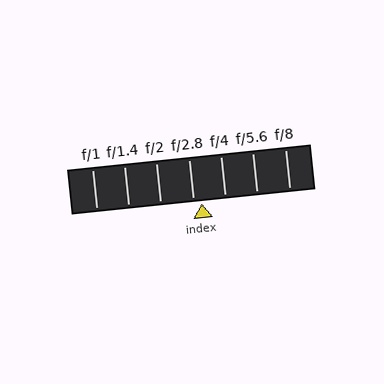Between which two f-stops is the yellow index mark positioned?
The index mark is between f/2.8 and f/4.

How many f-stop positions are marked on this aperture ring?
There are 7 f-stop positions marked.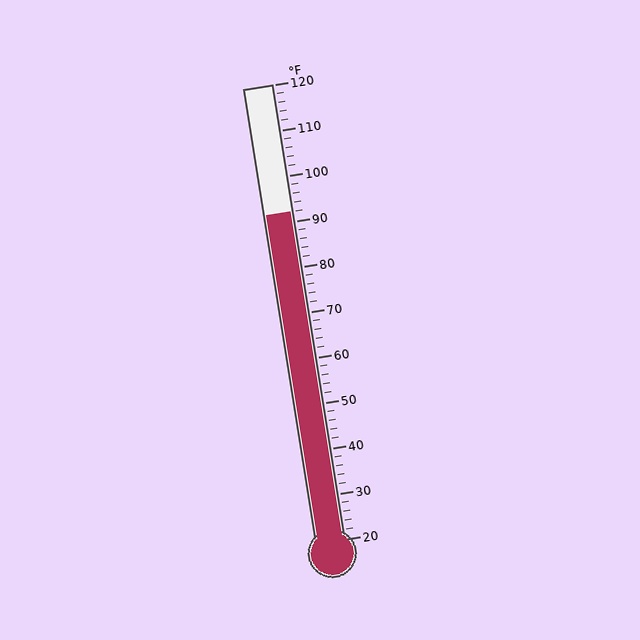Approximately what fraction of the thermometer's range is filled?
The thermometer is filled to approximately 70% of its range.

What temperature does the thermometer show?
The thermometer shows approximately 92°F.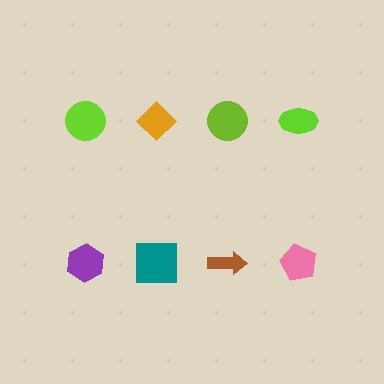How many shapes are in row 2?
4 shapes.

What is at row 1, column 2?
An orange diamond.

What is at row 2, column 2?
A teal square.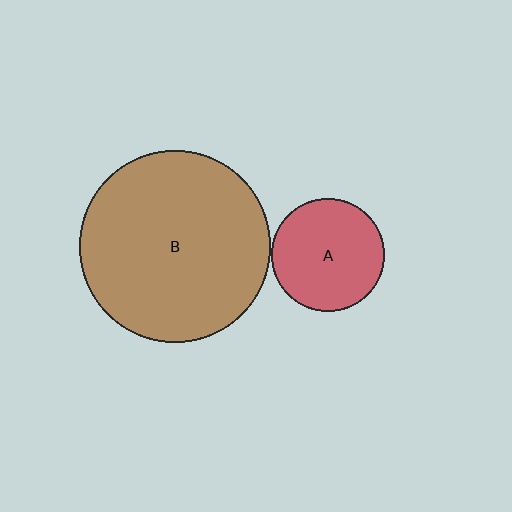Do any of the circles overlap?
No, none of the circles overlap.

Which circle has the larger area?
Circle B (brown).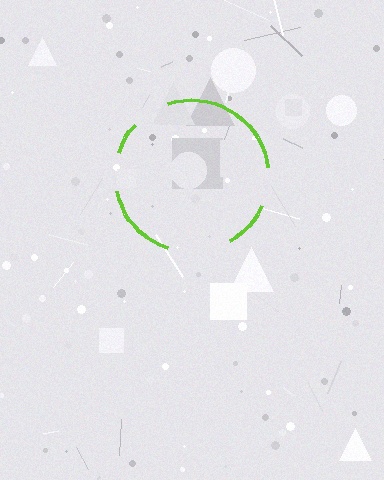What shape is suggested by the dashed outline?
The dashed outline suggests a circle.